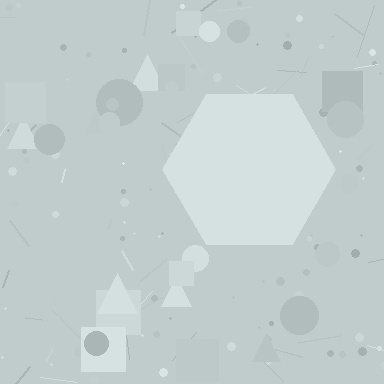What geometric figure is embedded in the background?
A hexagon is embedded in the background.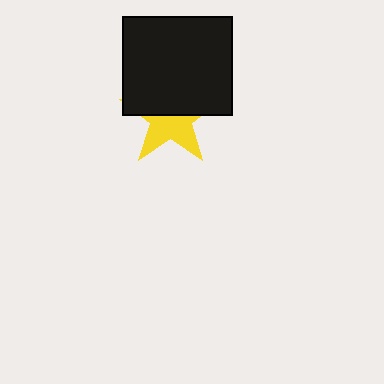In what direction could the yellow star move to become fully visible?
The yellow star could move down. That would shift it out from behind the black rectangle entirely.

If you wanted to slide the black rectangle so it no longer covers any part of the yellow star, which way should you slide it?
Slide it up — that is the most direct way to separate the two shapes.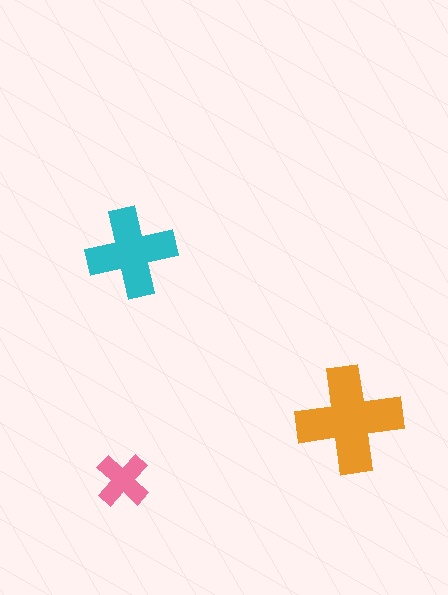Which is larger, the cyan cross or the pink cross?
The cyan one.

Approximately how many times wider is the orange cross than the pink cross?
About 2 times wider.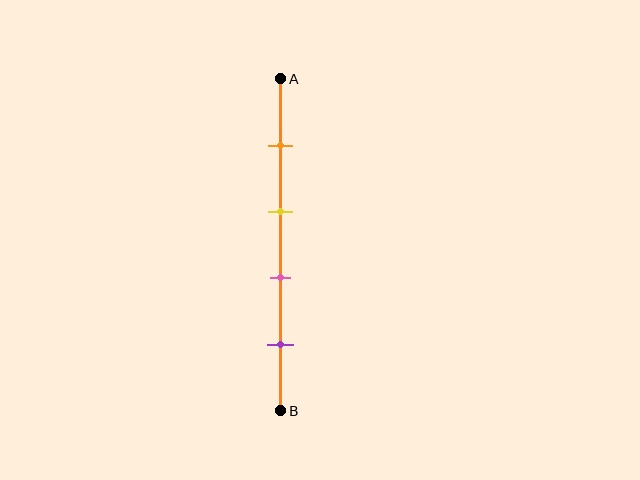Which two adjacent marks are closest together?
The yellow and pink marks are the closest adjacent pair.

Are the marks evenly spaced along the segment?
Yes, the marks are approximately evenly spaced.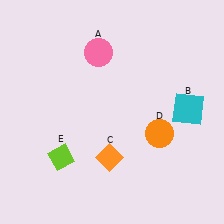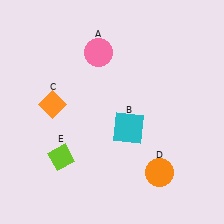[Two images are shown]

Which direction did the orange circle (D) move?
The orange circle (D) moved down.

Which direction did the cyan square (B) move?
The cyan square (B) moved left.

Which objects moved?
The objects that moved are: the cyan square (B), the orange diamond (C), the orange circle (D).